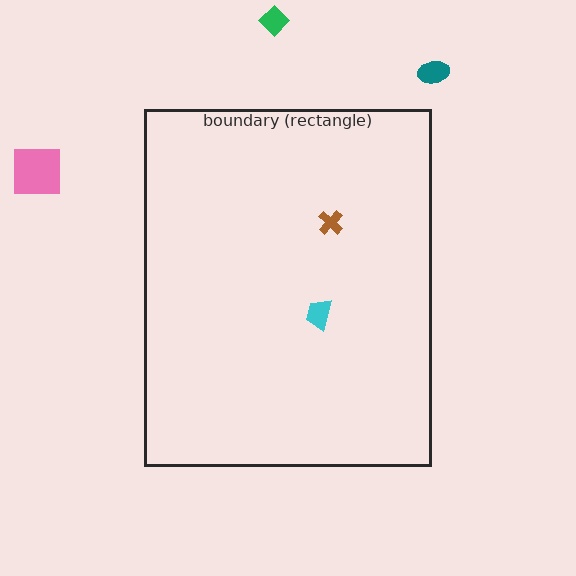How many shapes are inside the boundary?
2 inside, 3 outside.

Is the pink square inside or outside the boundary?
Outside.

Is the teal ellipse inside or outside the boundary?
Outside.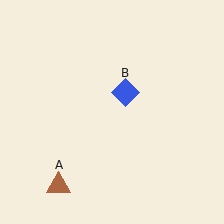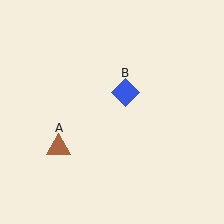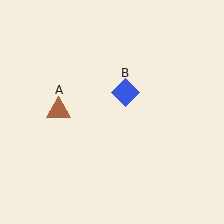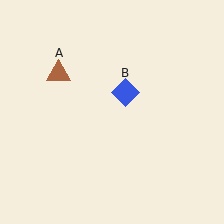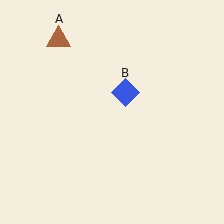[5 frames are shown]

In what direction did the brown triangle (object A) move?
The brown triangle (object A) moved up.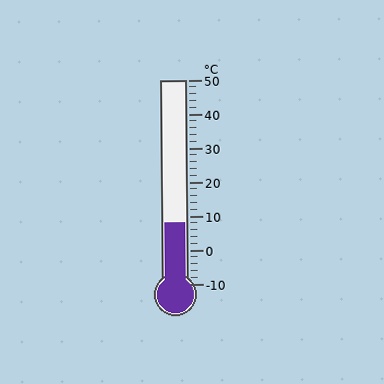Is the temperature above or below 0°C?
The temperature is above 0°C.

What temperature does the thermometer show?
The thermometer shows approximately 8°C.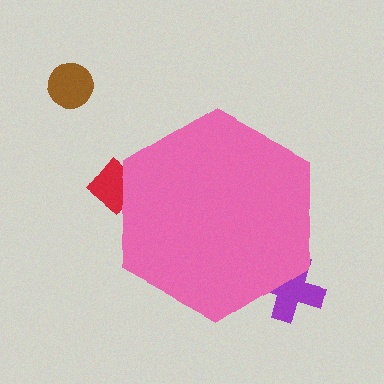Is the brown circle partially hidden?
No, the brown circle is fully visible.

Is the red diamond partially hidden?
Yes, the red diamond is partially hidden behind the pink hexagon.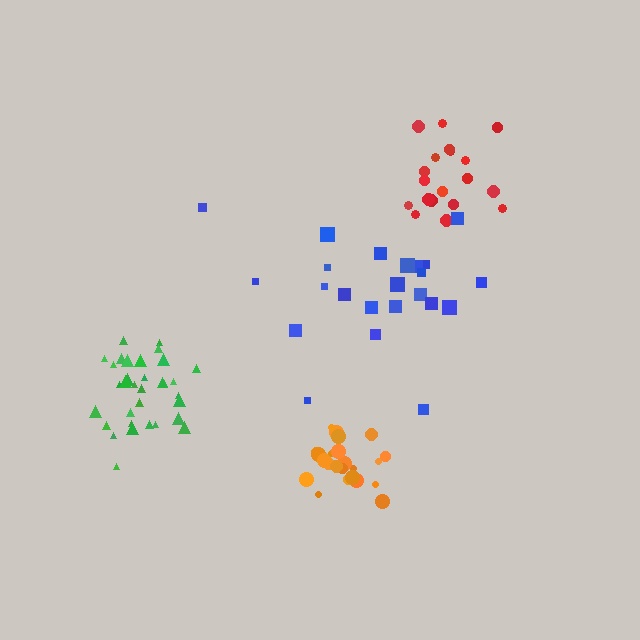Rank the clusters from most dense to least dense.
orange, green, red, blue.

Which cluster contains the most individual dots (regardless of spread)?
Green (34).